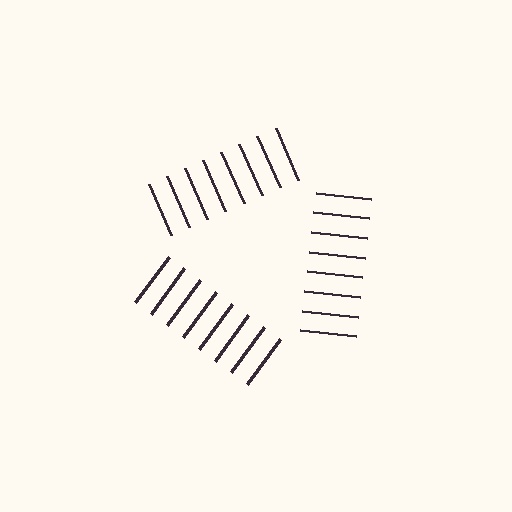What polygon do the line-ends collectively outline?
An illusory triangle — the line segments terminate on its edges but no continuous stroke is drawn.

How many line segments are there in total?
24 — 8 along each of the 3 edges.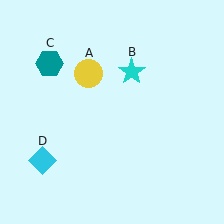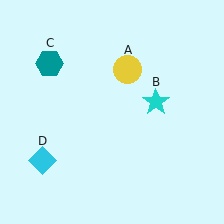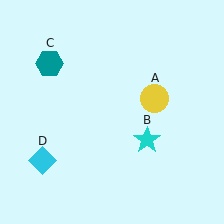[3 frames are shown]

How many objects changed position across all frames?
2 objects changed position: yellow circle (object A), cyan star (object B).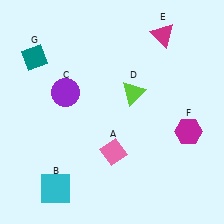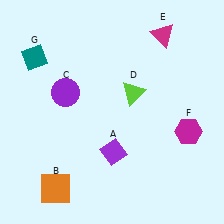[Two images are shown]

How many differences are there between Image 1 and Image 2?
There are 2 differences between the two images.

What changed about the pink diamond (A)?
In Image 1, A is pink. In Image 2, it changed to purple.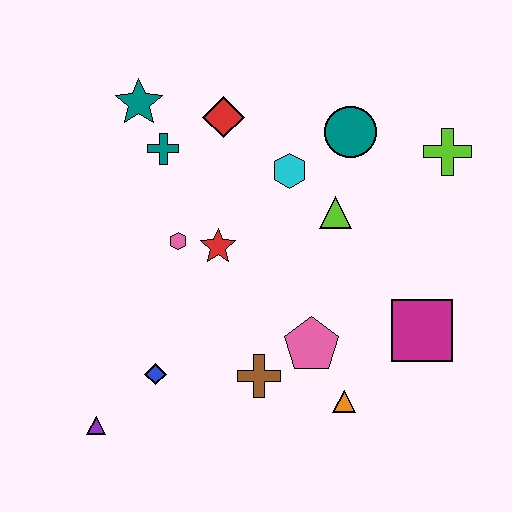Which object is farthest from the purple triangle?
The lime cross is farthest from the purple triangle.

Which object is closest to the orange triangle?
The pink pentagon is closest to the orange triangle.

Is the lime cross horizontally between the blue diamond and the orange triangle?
No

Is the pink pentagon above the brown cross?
Yes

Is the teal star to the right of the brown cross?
No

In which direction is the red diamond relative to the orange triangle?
The red diamond is above the orange triangle.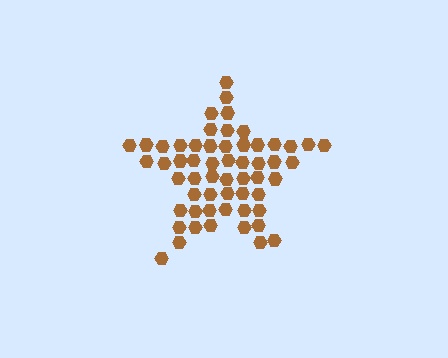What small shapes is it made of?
It is made of small hexagons.